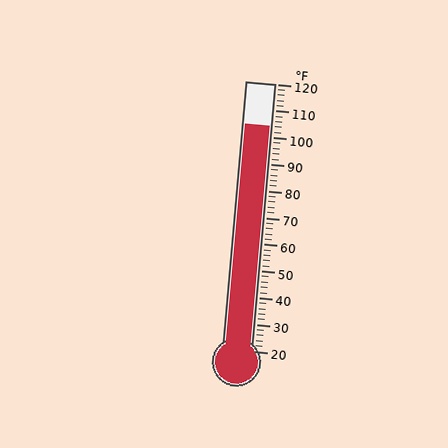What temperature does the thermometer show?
The thermometer shows approximately 104°F.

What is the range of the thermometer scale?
The thermometer scale ranges from 20°F to 120°F.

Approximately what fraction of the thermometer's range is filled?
The thermometer is filled to approximately 85% of its range.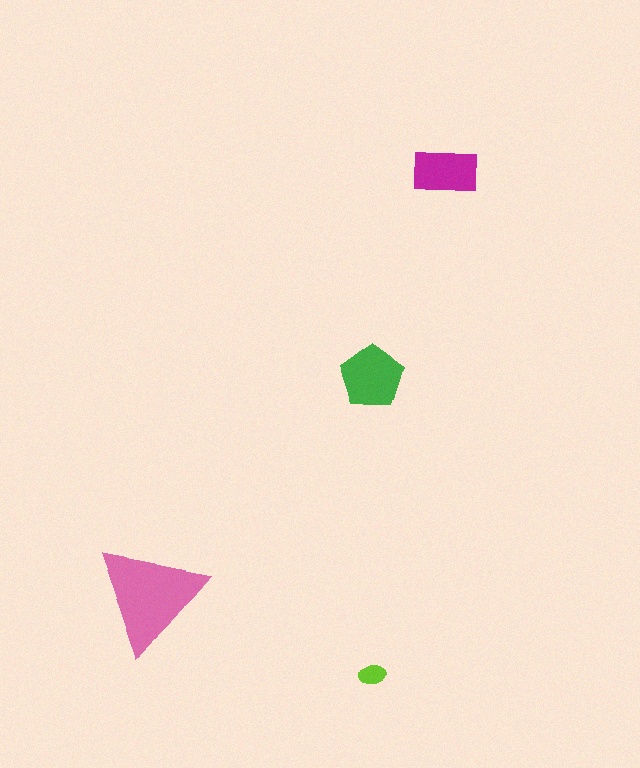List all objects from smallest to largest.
The lime ellipse, the magenta rectangle, the green pentagon, the pink triangle.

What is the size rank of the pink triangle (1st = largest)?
1st.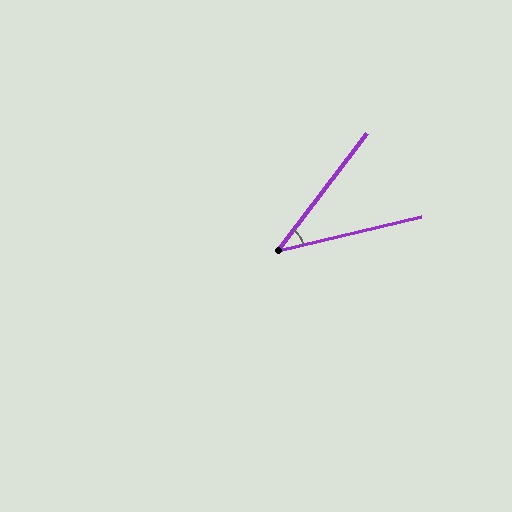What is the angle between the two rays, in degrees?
Approximately 39 degrees.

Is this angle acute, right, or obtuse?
It is acute.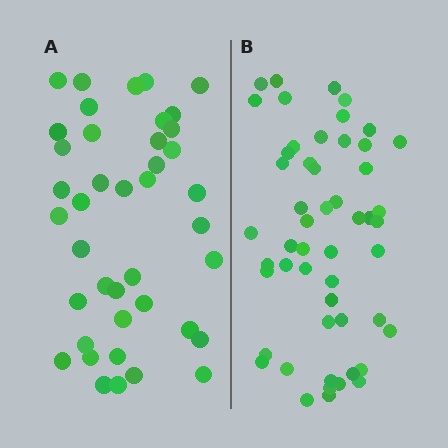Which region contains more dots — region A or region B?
Region B (the right region) has more dots.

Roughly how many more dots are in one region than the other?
Region B has roughly 12 or so more dots than region A.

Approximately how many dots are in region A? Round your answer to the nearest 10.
About 40 dots. (The exact count is 41, which rounds to 40.)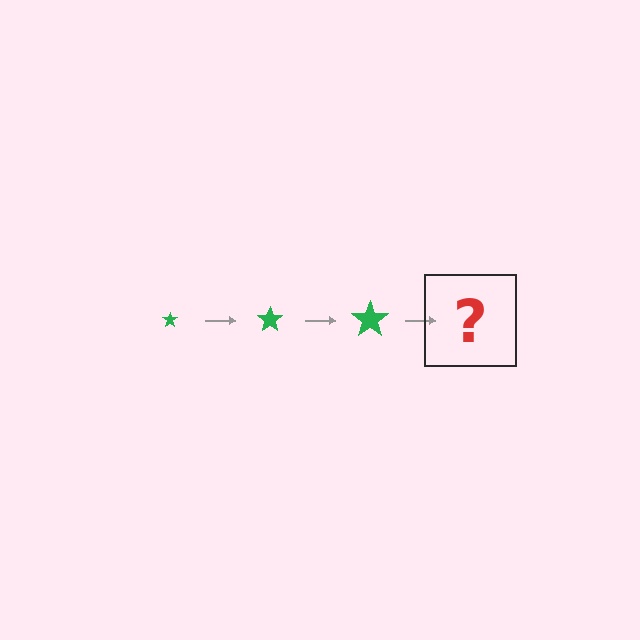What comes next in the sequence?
The next element should be a green star, larger than the previous one.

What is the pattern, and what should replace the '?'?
The pattern is that the star gets progressively larger each step. The '?' should be a green star, larger than the previous one.